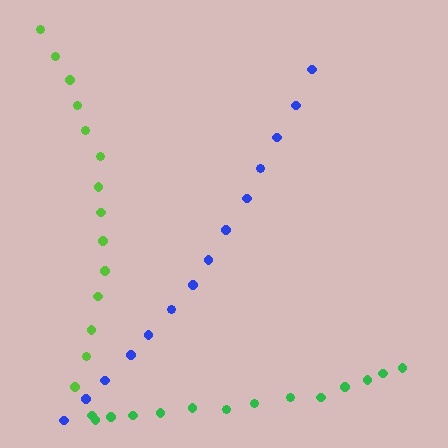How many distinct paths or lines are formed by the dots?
There are 3 distinct paths.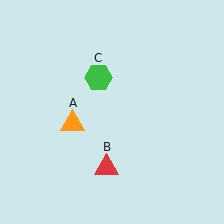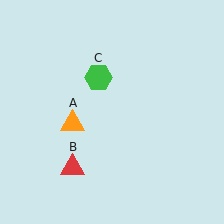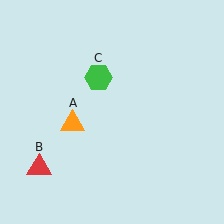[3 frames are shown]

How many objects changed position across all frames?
1 object changed position: red triangle (object B).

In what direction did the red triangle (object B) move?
The red triangle (object B) moved left.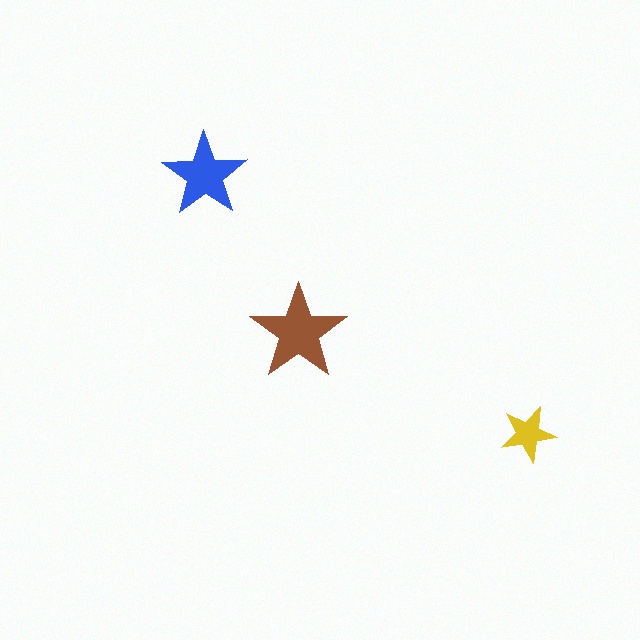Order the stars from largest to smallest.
the brown one, the blue one, the yellow one.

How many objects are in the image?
There are 3 objects in the image.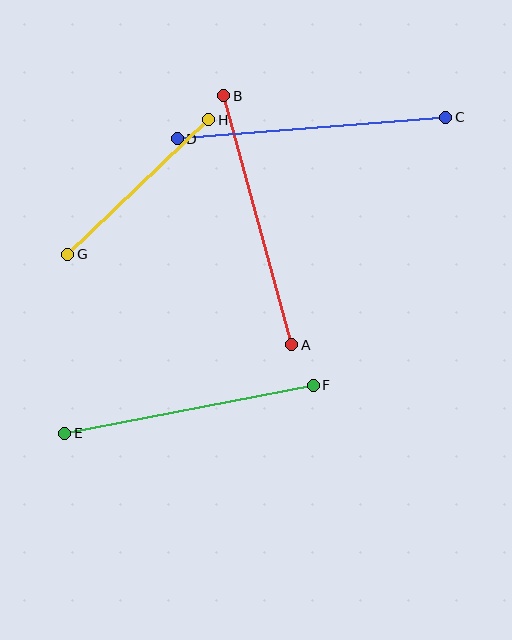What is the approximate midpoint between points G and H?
The midpoint is at approximately (138, 187) pixels.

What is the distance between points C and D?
The distance is approximately 269 pixels.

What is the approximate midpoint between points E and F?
The midpoint is at approximately (189, 409) pixels.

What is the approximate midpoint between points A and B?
The midpoint is at approximately (258, 220) pixels.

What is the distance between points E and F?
The distance is approximately 253 pixels.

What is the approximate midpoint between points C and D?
The midpoint is at approximately (312, 128) pixels.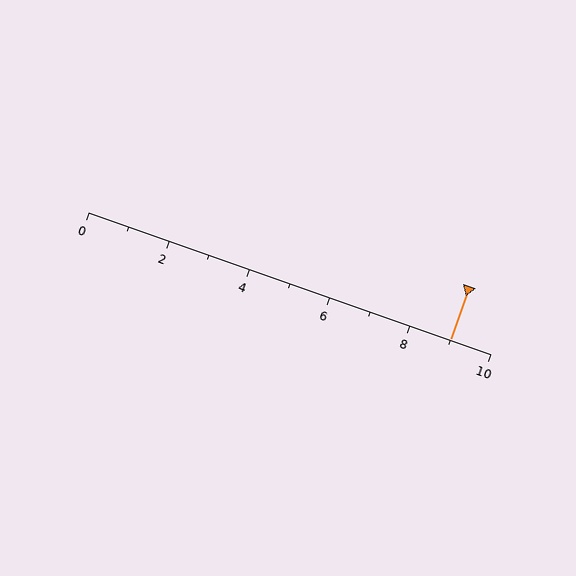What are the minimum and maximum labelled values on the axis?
The axis runs from 0 to 10.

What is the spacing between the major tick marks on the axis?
The major ticks are spaced 2 apart.